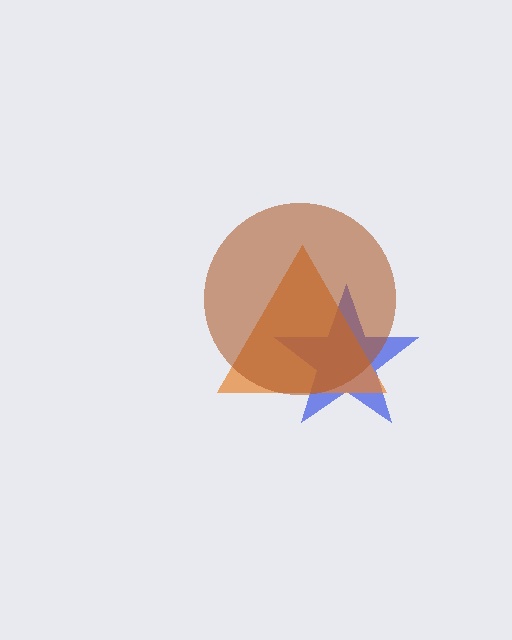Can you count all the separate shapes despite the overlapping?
Yes, there are 3 separate shapes.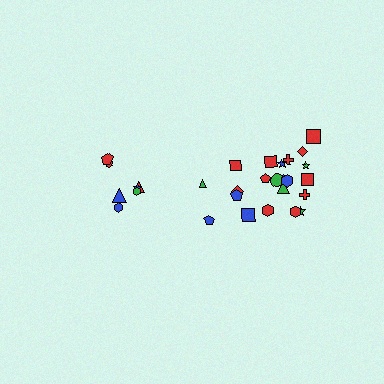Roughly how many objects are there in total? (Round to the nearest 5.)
Roughly 30 objects in total.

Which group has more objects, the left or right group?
The right group.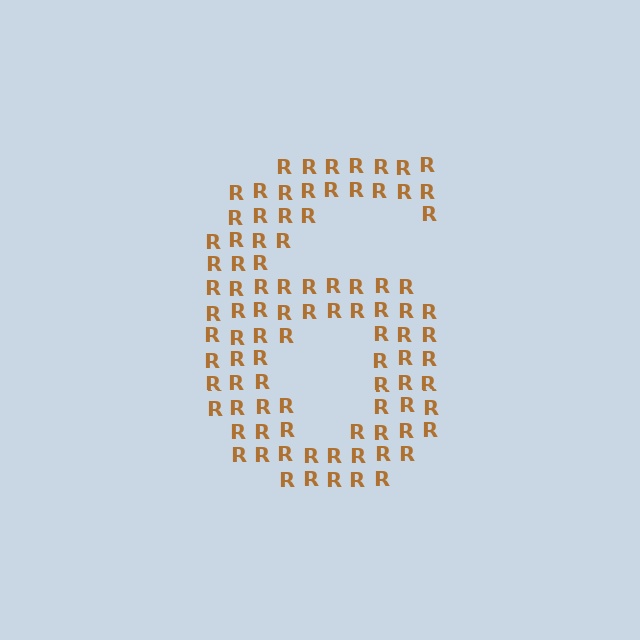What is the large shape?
The large shape is the digit 6.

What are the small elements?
The small elements are letter R's.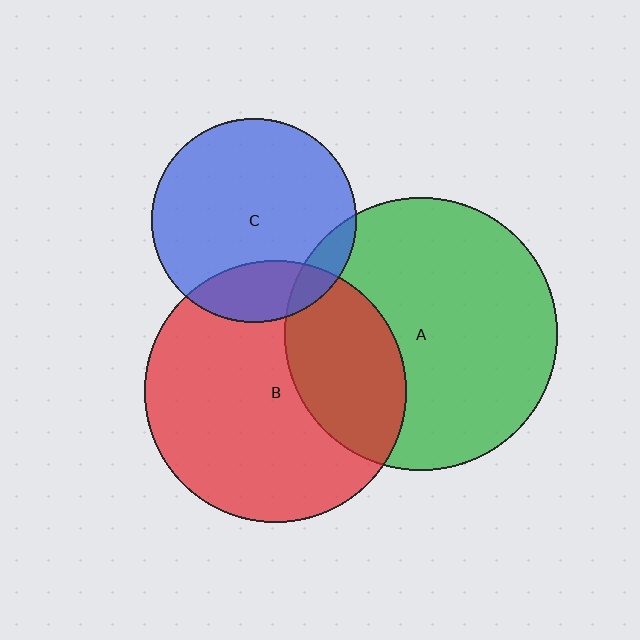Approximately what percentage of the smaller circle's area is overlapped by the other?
Approximately 20%.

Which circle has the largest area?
Circle A (green).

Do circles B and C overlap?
Yes.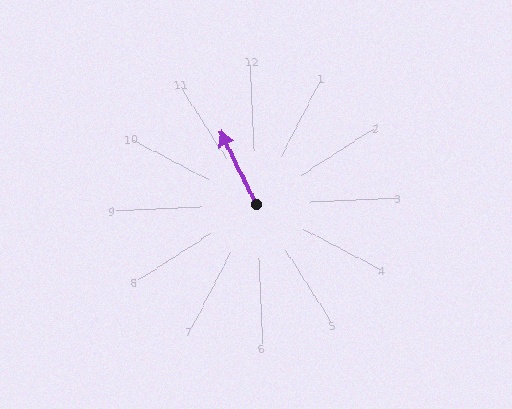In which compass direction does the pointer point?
Northwest.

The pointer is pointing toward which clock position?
Roughly 11 o'clock.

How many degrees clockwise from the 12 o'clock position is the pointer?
Approximately 336 degrees.